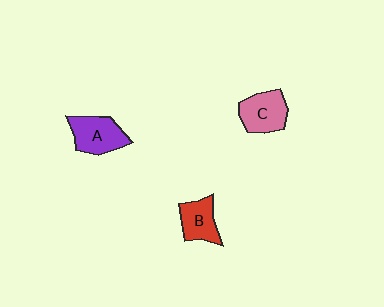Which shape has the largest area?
Shape A (purple).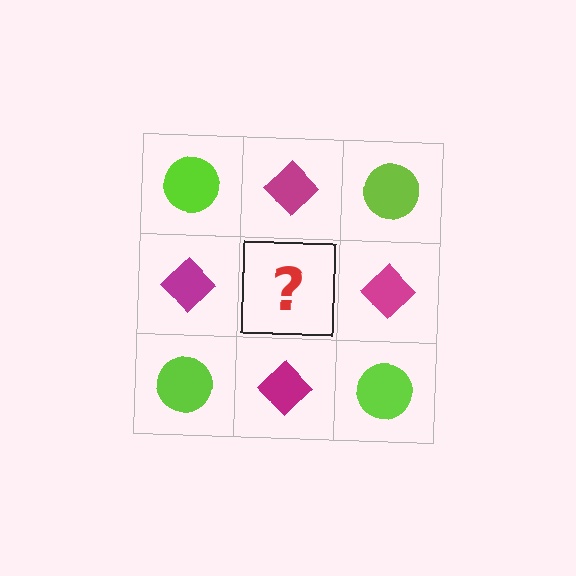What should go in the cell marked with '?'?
The missing cell should contain a lime circle.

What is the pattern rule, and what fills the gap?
The rule is that it alternates lime circle and magenta diamond in a checkerboard pattern. The gap should be filled with a lime circle.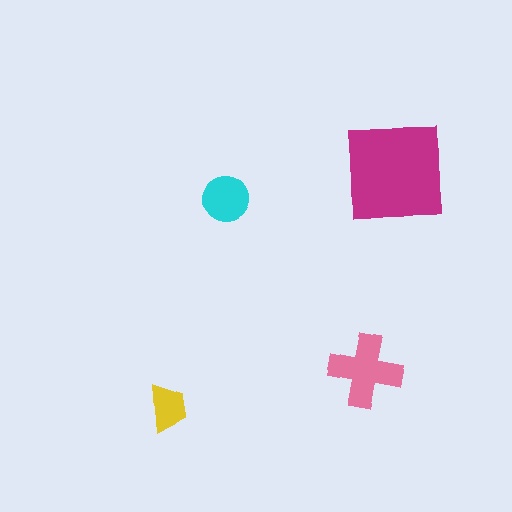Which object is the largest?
The magenta square.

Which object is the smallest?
The yellow trapezoid.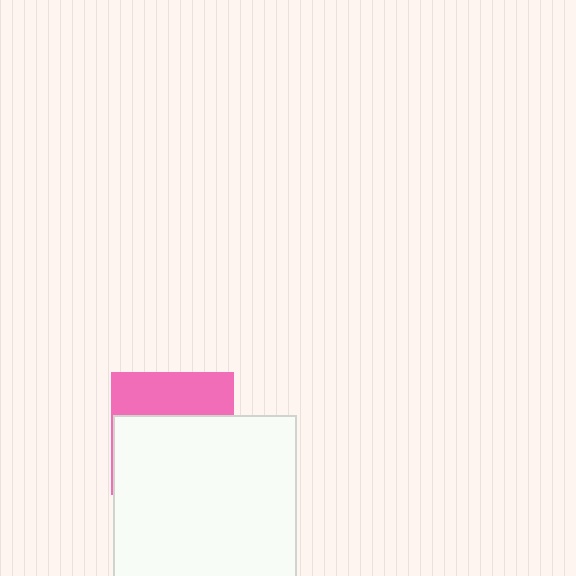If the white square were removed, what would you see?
You would see the complete pink square.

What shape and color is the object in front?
The object in front is a white square.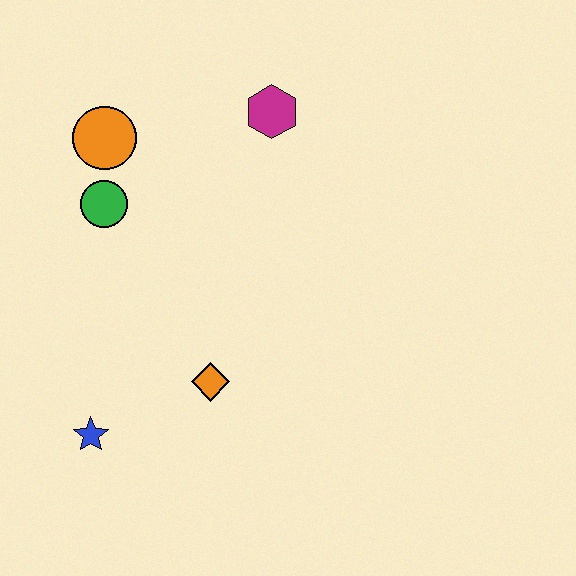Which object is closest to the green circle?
The orange circle is closest to the green circle.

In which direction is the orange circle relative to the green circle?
The orange circle is above the green circle.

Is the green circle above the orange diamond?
Yes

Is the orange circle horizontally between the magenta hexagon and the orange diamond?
No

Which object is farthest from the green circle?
The blue star is farthest from the green circle.